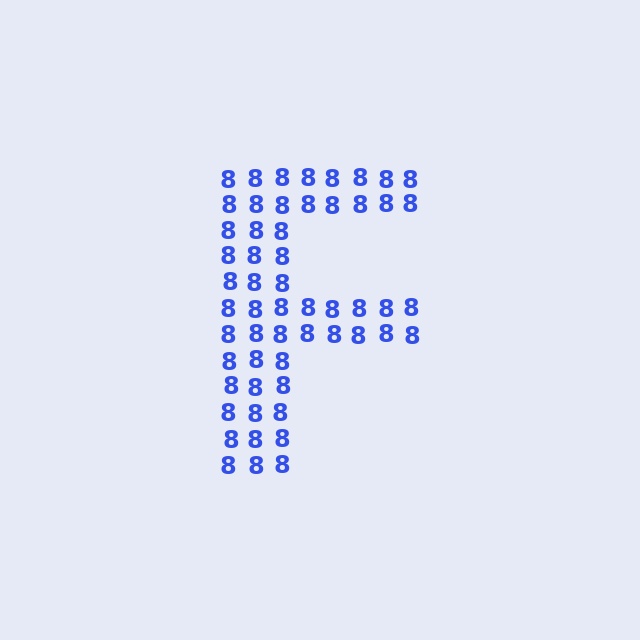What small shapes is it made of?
It is made of small digit 8's.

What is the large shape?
The large shape is the letter F.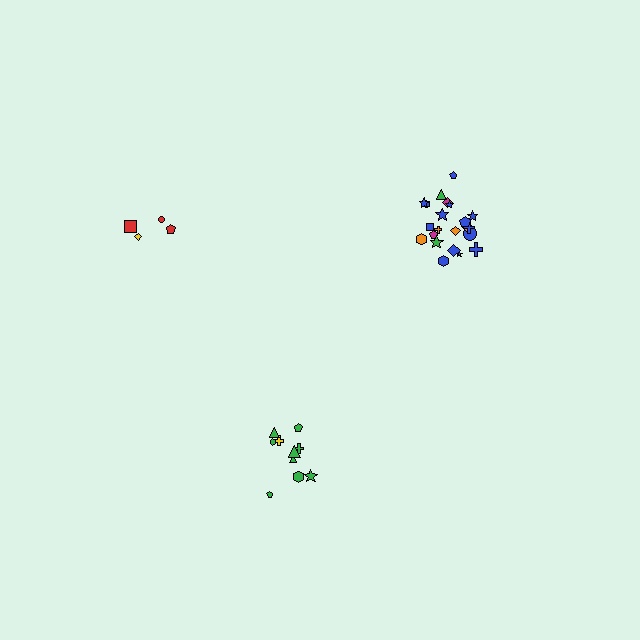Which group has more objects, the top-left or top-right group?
The top-right group.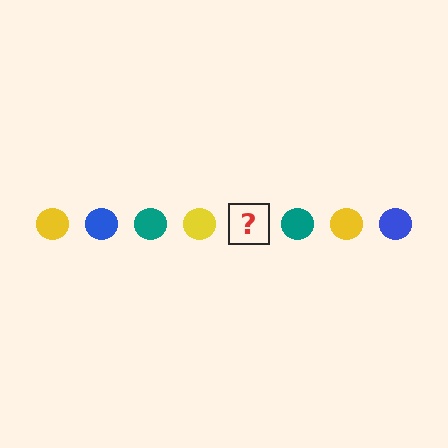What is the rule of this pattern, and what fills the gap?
The rule is that the pattern cycles through yellow, blue, teal circles. The gap should be filled with a blue circle.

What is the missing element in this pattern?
The missing element is a blue circle.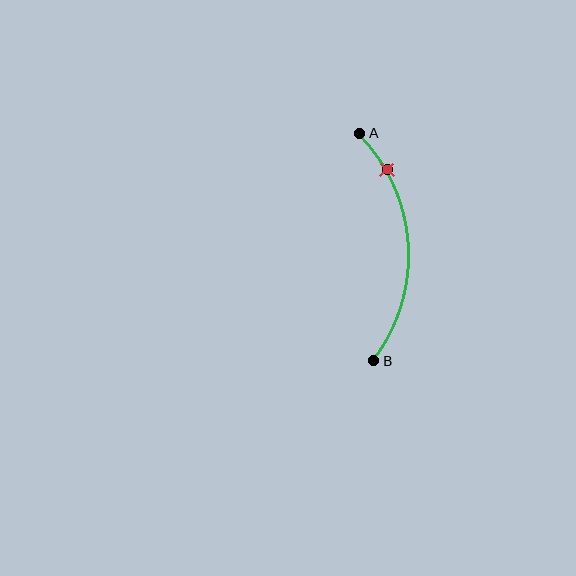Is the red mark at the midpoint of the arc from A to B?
No. The red mark lies on the arc but is closer to endpoint A. The arc midpoint would be at the point on the curve equidistant along the arc from both A and B.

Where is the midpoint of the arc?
The arc midpoint is the point on the curve farthest from the straight line joining A and B. It sits to the right of that line.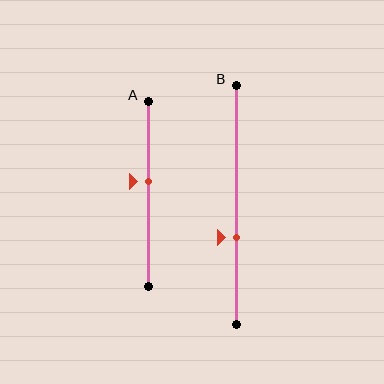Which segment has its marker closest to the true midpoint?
Segment A has its marker closest to the true midpoint.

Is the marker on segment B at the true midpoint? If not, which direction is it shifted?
No, the marker on segment B is shifted downward by about 14% of the segment length.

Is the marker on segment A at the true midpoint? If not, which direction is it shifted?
No, the marker on segment A is shifted upward by about 7% of the segment length.